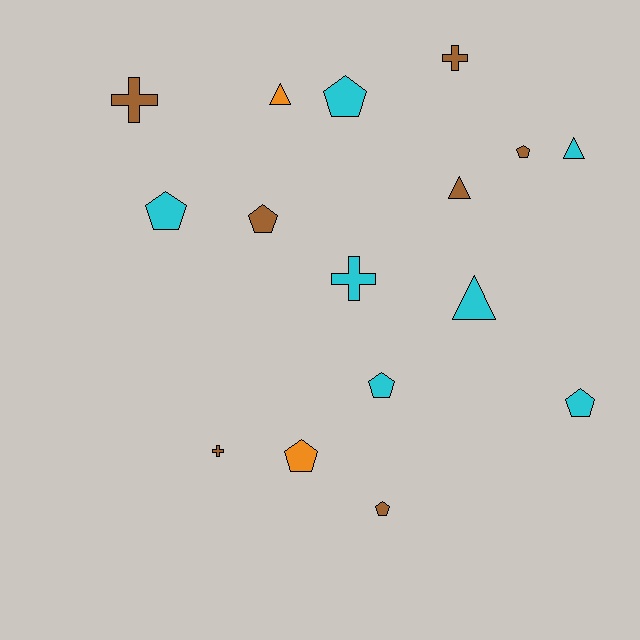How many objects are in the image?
There are 16 objects.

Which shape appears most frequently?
Pentagon, with 8 objects.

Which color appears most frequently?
Brown, with 7 objects.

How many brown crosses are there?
There are 3 brown crosses.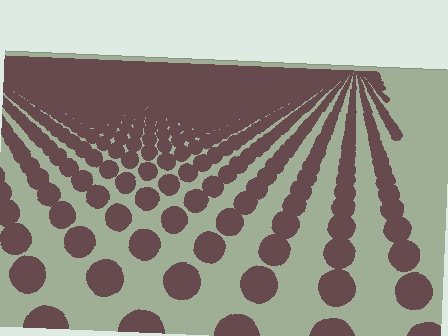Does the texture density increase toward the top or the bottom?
Density increases toward the top.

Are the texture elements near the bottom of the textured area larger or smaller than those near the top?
Larger. Near the bottom, elements are closer to the viewer and appear at a bigger on-screen size.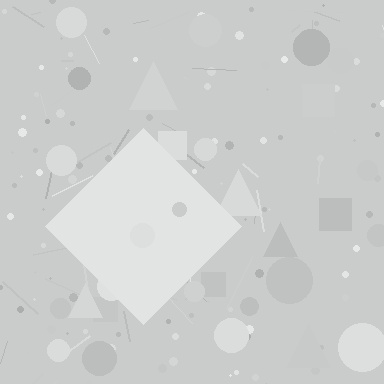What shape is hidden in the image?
A diamond is hidden in the image.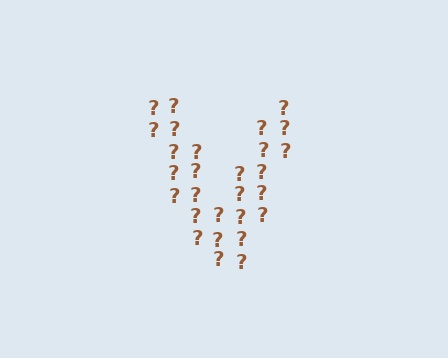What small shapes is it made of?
It is made of small question marks.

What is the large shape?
The large shape is the letter V.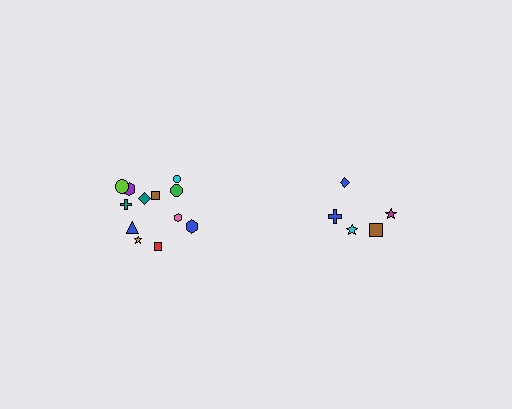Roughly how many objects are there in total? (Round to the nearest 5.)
Roughly 15 objects in total.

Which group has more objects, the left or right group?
The left group.